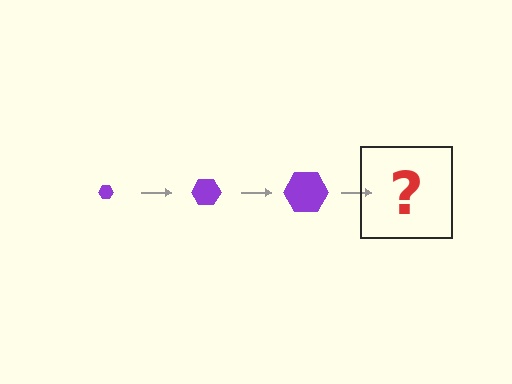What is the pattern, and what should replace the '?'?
The pattern is that the hexagon gets progressively larger each step. The '?' should be a purple hexagon, larger than the previous one.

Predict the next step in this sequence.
The next step is a purple hexagon, larger than the previous one.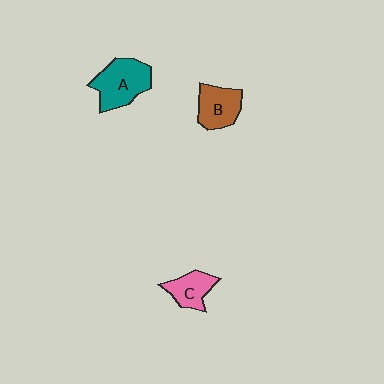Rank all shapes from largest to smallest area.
From largest to smallest: A (teal), B (brown), C (pink).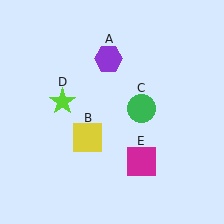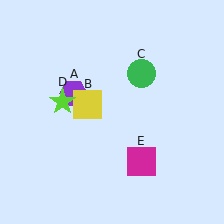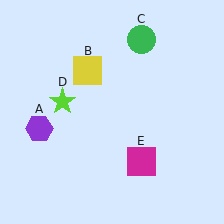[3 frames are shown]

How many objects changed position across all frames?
3 objects changed position: purple hexagon (object A), yellow square (object B), green circle (object C).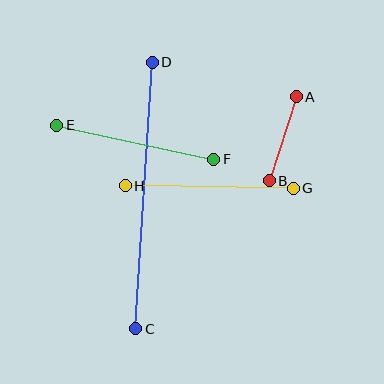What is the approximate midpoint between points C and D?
The midpoint is at approximately (144, 196) pixels.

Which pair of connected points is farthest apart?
Points C and D are farthest apart.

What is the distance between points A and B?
The distance is approximately 88 pixels.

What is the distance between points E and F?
The distance is approximately 160 pixels.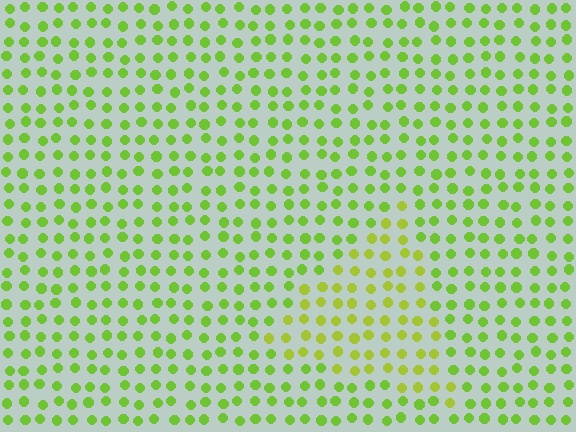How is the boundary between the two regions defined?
The boundary is defined purely by a slight shift in hue (about 22 degrees). Spacing, size, and orientation are identical on both sides.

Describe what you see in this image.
The image is filled with small lime elements in a uniform arrangement. A triangle-shaped region is visible where the elements are tinted to a slightly different hue, forming a subtle color boundary.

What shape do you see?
I see a triangle.